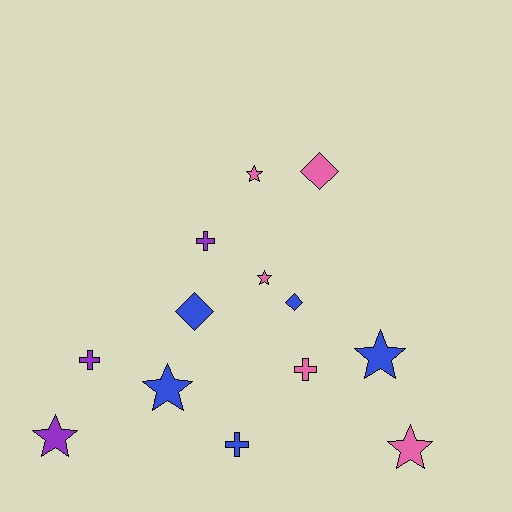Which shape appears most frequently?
Star, with 6 objects.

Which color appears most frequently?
Pink, with 5 objects.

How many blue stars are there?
There are 2 blue stars.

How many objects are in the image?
There are 13 objects.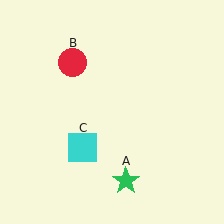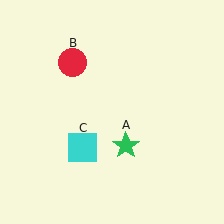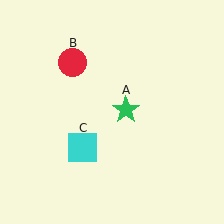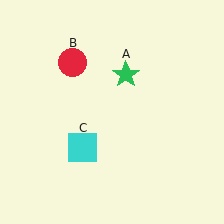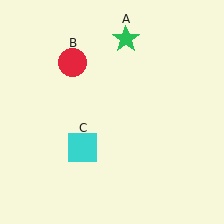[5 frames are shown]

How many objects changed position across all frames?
1 object changed position: green star (object A).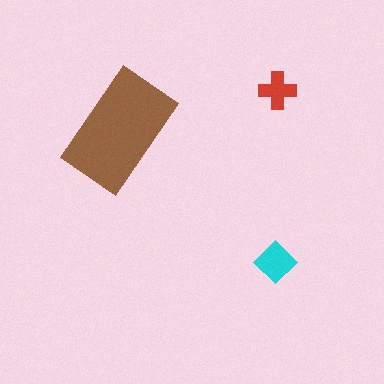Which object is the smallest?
The red cross.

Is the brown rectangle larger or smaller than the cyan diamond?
Larger.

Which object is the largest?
The brown rectangle.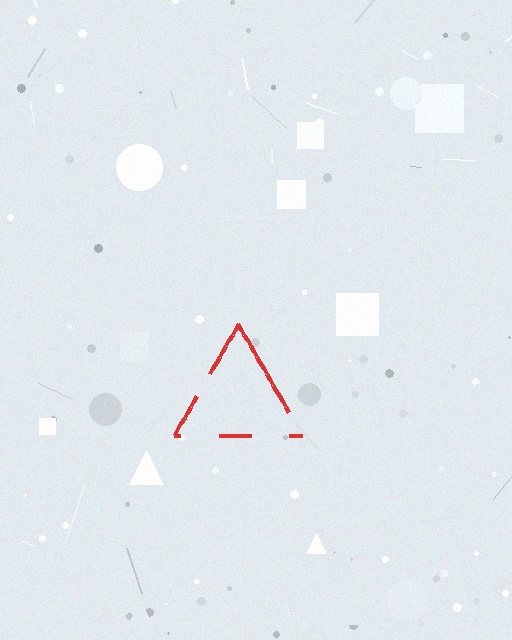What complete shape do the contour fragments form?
The contour fragments form a triangle.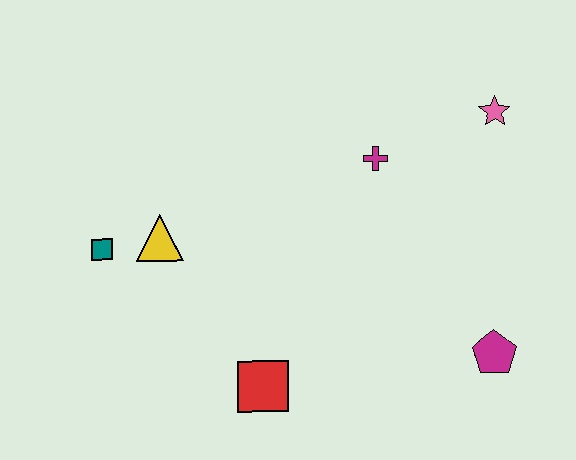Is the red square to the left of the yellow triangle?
No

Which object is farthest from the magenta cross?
The teal square is farthest from the magenta cross.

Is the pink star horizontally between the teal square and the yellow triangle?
No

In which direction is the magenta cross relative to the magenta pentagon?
The magenta cross is above the magenta pentagon.